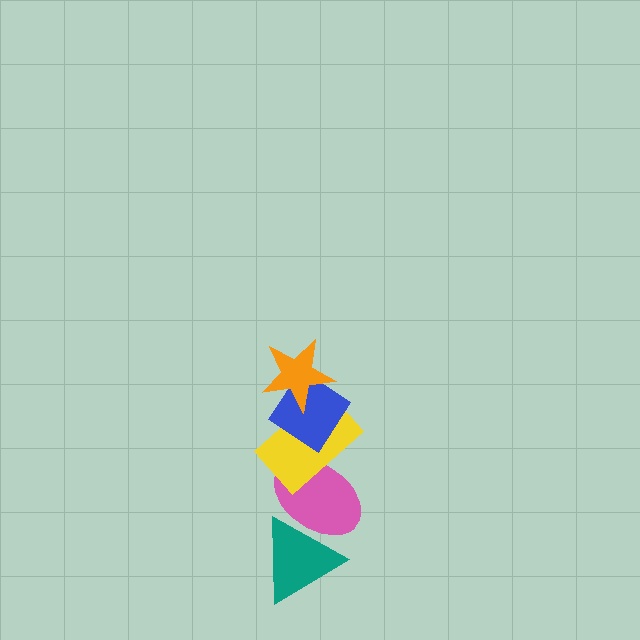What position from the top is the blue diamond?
The blue diamond is 2nd from the top.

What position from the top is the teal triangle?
The teal triangle is 5th from the top.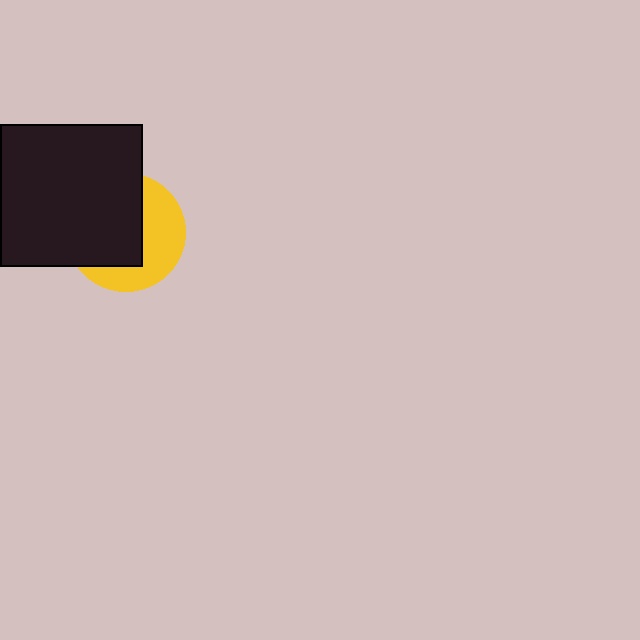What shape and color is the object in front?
The object in front is a black square.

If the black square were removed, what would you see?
You would see the complete yellow circle.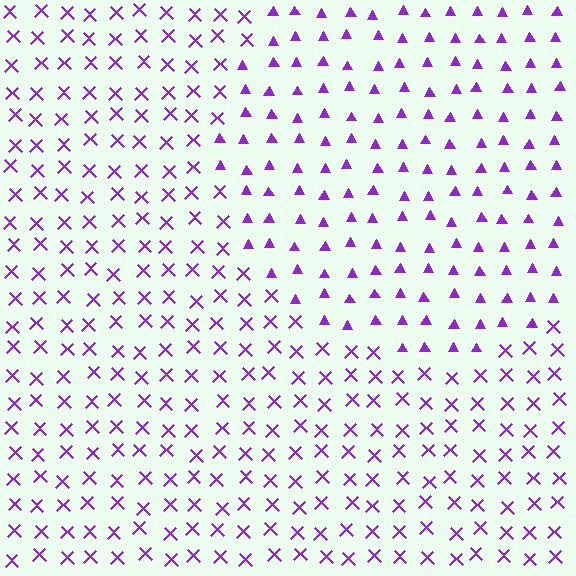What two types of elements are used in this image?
The image uses triangles inside the circle region and X marks outside it.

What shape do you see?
I see a circle.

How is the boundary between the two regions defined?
The boundary is defined by a change in element shape: triangles inside vs. X marks outside. All elements share the same color and spacing.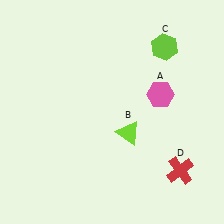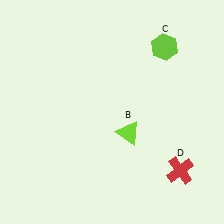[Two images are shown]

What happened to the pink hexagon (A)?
The pink hexagon (A) was removed in Image 2. It was in the top-right area of Image 1.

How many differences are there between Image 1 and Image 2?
There is 1 difference between the two images.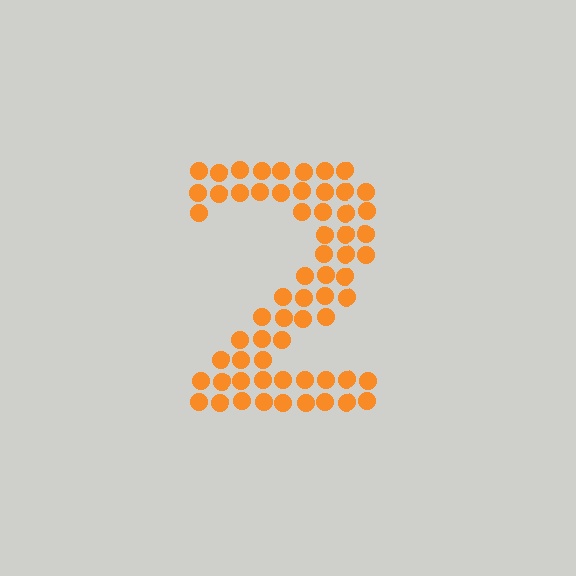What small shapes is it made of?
It is made of small circles.